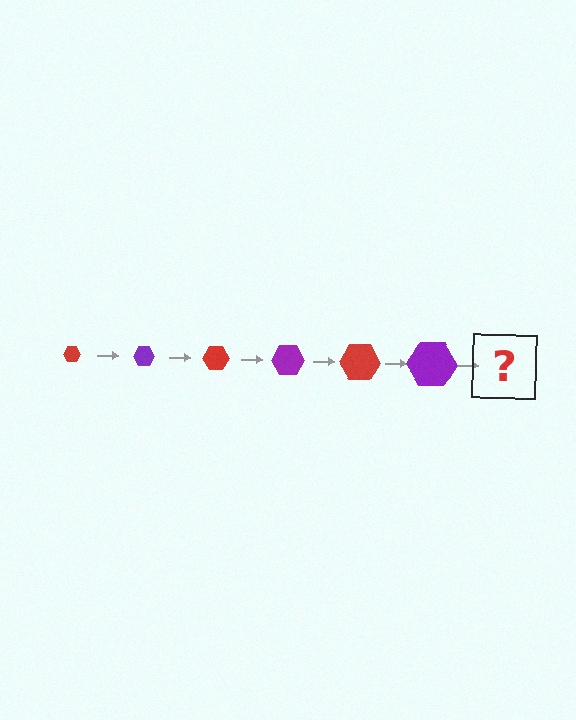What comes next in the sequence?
The next element should be a red hexagon, larger than the previous one.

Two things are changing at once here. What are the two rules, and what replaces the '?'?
The two rules are that the hexagon grows larger each step and the color cycles through red and purple. The '?' should be a red hexagon, larger than the previous one.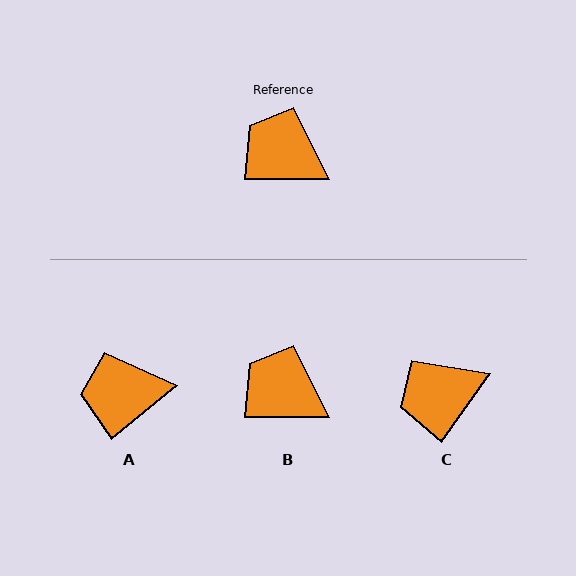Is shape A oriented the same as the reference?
No, it is off by about 39 degrees.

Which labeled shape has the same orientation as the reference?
B.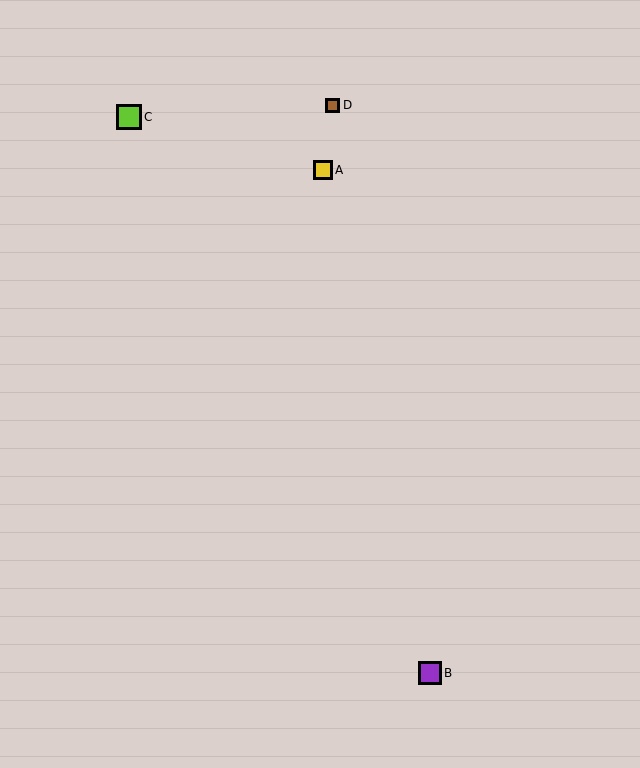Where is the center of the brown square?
The center of the brown square is at (333, 105).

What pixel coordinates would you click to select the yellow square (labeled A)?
Click at (323, 170) to select the yellow square A.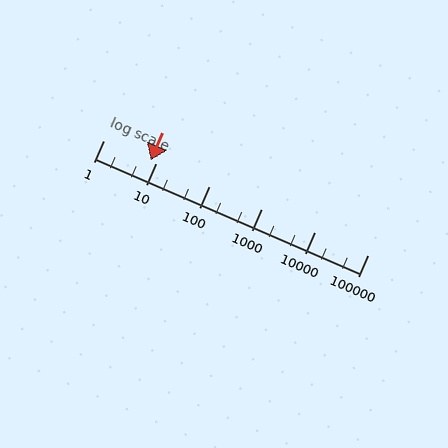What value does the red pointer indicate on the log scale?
The pointer indicates approximately 7.7.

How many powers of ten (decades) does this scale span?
The scale spans 5 decades, from 1 to 100000.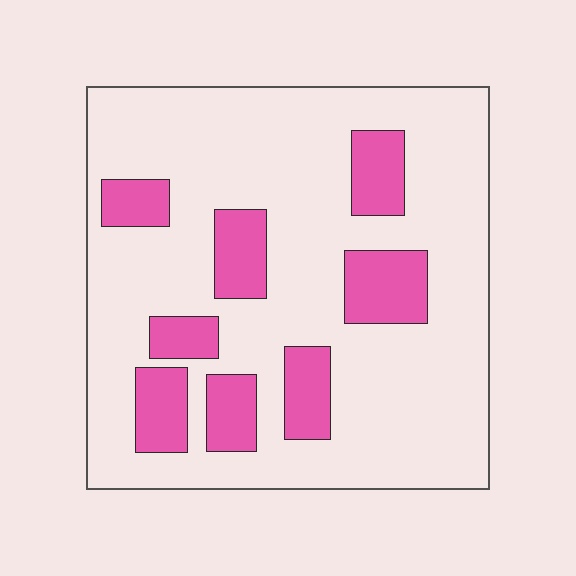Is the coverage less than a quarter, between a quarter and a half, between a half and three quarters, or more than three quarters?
Less than a quarter.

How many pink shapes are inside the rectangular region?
8.